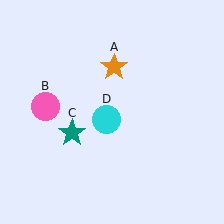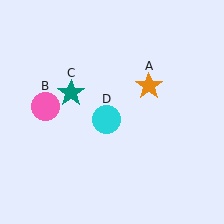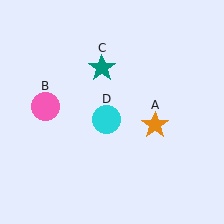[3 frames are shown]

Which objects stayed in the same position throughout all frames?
Pink circle (object B) and cyan circle (object D) remained stationary.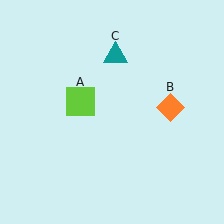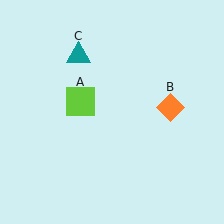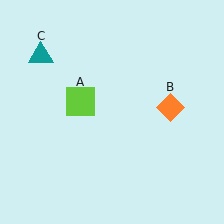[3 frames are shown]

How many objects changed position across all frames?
1 object changed position: teal triangle (object C).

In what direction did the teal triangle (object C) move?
The teal triangle (object C) moved left.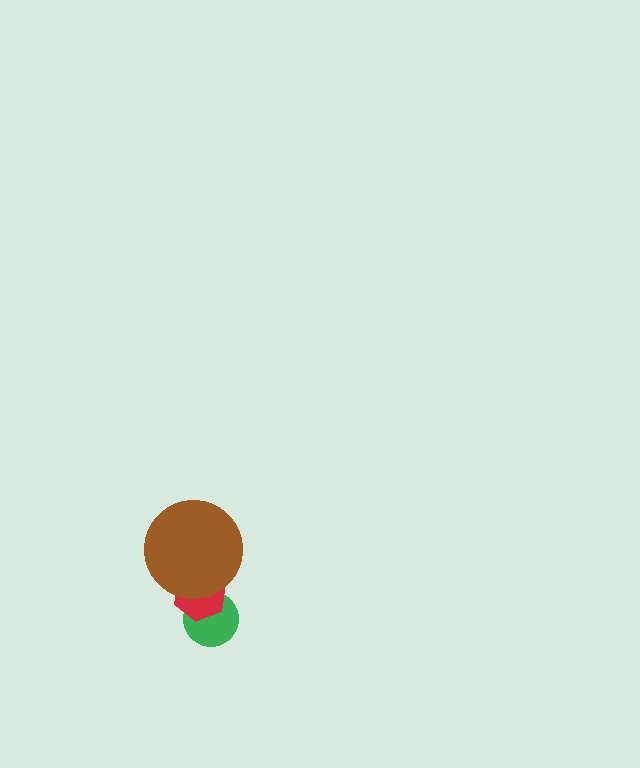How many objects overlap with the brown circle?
1 object overlaps with the brown circle.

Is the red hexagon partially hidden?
Yes, it is partially covered by another shape.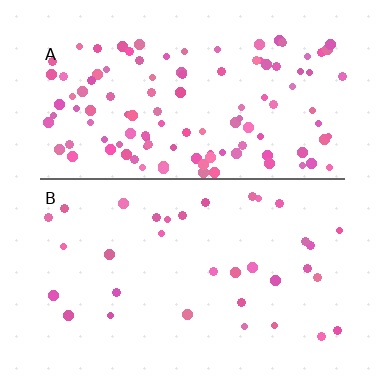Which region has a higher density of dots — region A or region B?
A (the top).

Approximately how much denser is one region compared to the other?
Approximately 3.6× — region A over region B.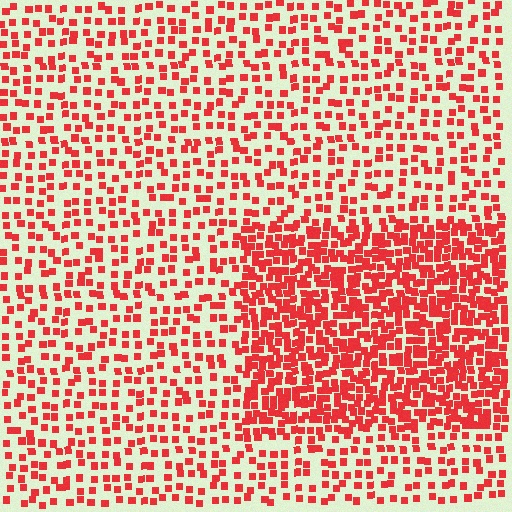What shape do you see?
I see a rectangle.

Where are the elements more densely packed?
The elements are more densely packed inside the rectangle boundary.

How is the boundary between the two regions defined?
The boundary is defined by a change in element density (approximately 2.2x ratio). All elements are the same color, size, and shape.